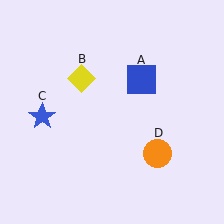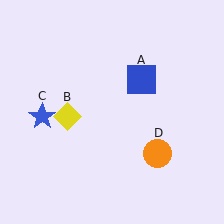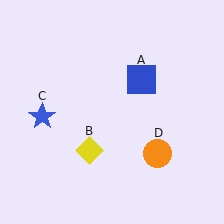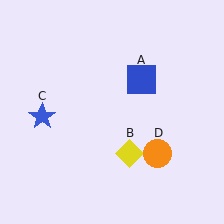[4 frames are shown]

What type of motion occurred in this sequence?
The yellow diamond (object B) rotated counterclockwise around the center of the scene.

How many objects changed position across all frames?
1 object changed position: yellow diamond (object B).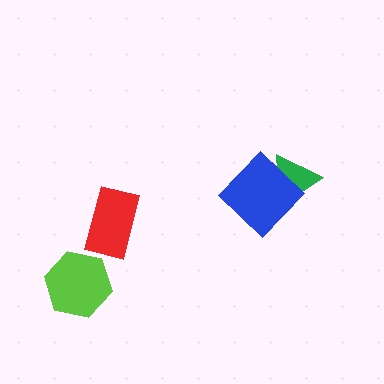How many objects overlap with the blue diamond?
1 object overlaps with the blue diamond.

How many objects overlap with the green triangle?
1 object overlaps with the green triangle.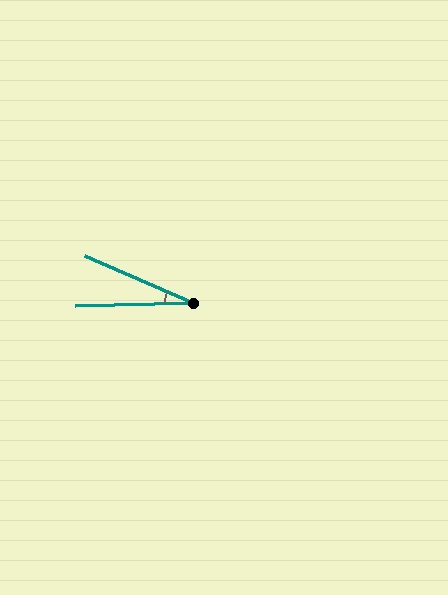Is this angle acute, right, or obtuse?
It is acute.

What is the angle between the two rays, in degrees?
Approximately 25 degrees.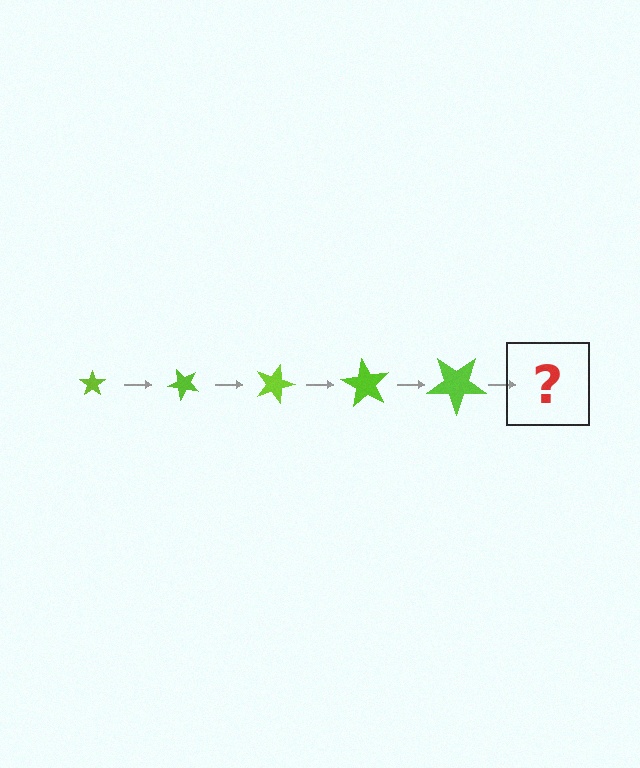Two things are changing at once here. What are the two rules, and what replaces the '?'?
The two rules are that the star grows larger each step and it rotates 45 degrees each step. The '?' should be a star, larger than the previous one and rotated 225 degrees from the start.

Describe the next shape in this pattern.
It should be a star, larger than the previous one and rotated 225 degrees from the start.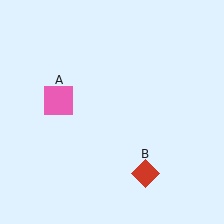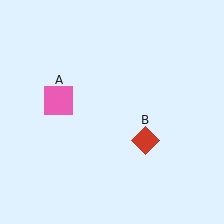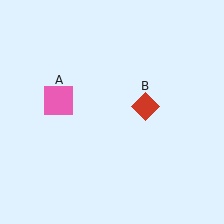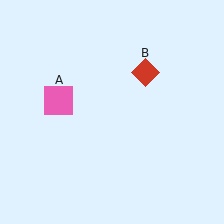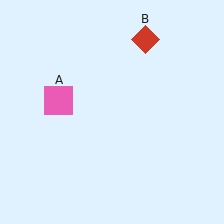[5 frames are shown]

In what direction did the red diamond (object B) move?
The red diamond (object B) moved up.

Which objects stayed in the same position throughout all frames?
Pink square (object A) remained stationary.